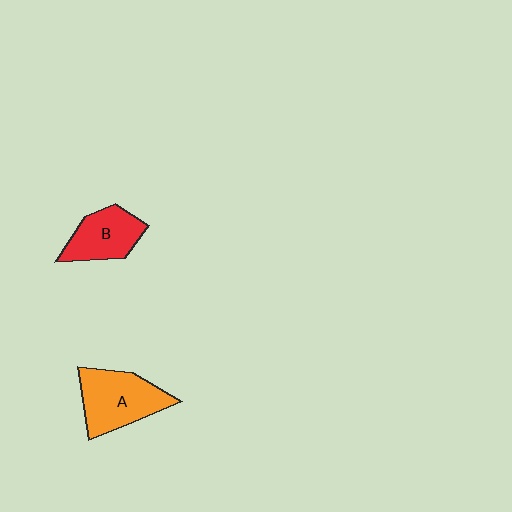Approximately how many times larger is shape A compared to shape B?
Approximately 1.3 times.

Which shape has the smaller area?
Shape B (red).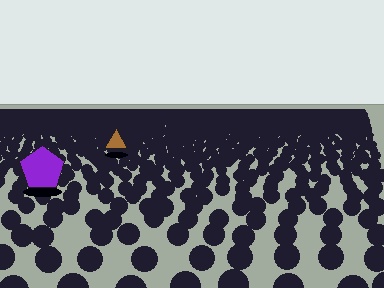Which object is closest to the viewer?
The purple pentagon is closest. The texture marks near it are larger and more spread out.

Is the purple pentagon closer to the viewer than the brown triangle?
Yes. The purple pentagon is closer — you can tell from the texture gradient: the ground texture is coarser near it.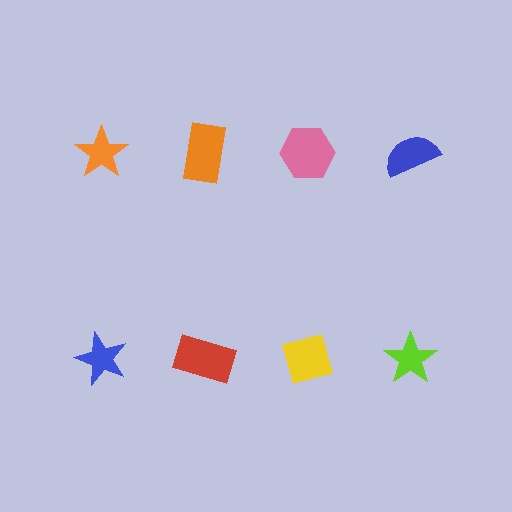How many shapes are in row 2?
4 shapes.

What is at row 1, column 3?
A pink hexagon.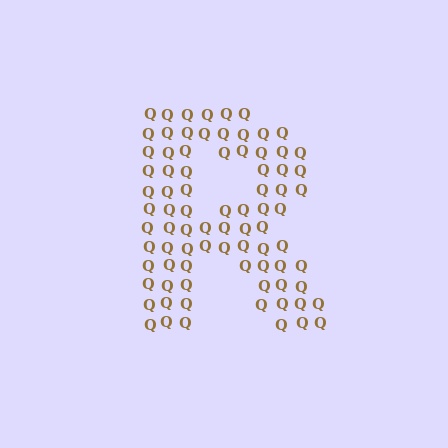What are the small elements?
The small elements are letter Q's.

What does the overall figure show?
The overall figure shows the letter R.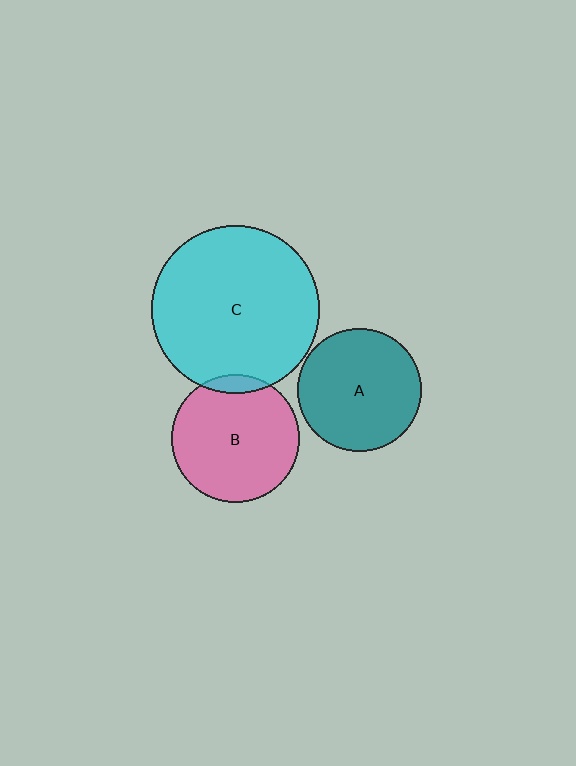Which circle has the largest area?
Circle C (cyan).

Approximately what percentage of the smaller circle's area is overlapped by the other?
Approximately 5%.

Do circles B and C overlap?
Yes.